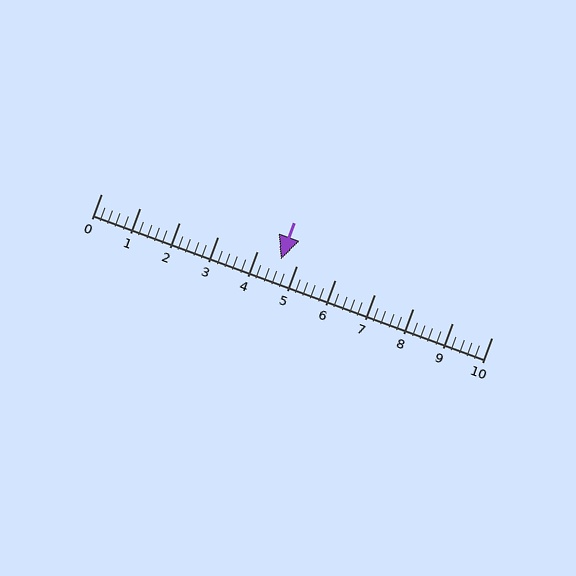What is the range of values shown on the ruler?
The ruler shows values from 0 to 10.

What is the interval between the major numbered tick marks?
The major tick marks are spaced 1 units apart.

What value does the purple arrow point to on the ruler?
The purple arrow points to approximately 4.6.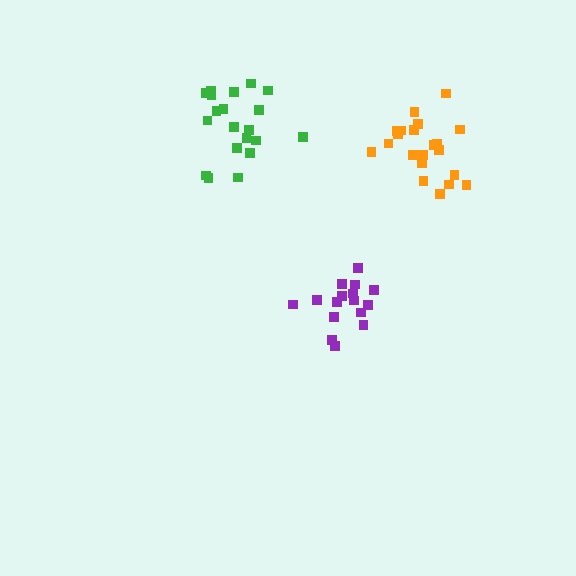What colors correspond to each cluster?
The clusters are colored: orange, purple, green.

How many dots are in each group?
Group 1: 21 dots, Group 2: 16 dots, Group 3: 20 dots (57 total).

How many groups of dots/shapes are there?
There are 3 groups.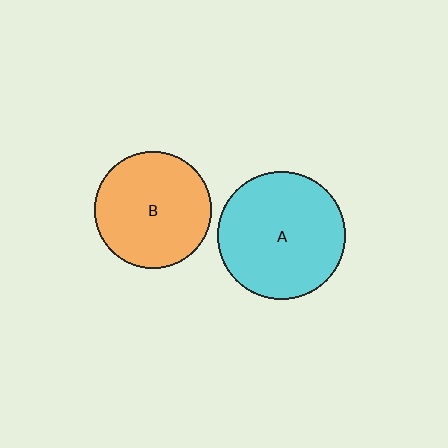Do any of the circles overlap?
No, none of the circles overlap.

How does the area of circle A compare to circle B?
Approximately 1.2 times.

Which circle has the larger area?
Circle A (cyan).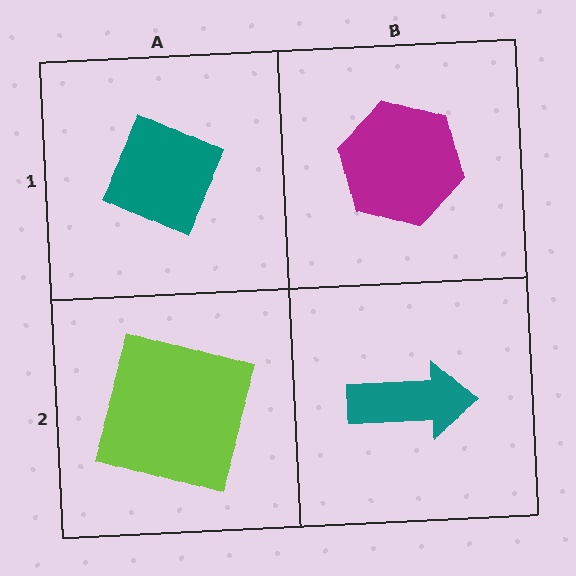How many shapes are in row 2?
2 shapes.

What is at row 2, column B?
A teal arrow.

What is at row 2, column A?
A lime square.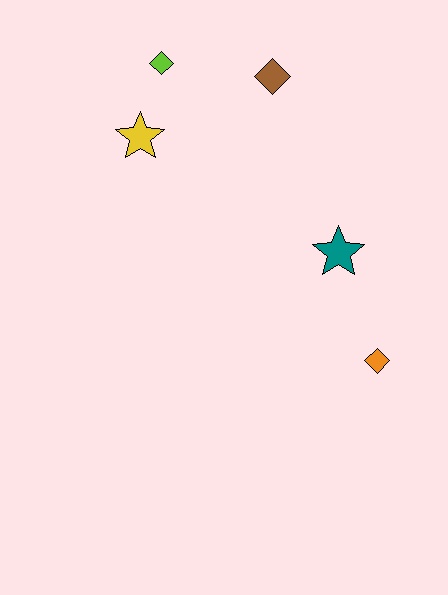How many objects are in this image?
There are 5 objects.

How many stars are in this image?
There are 2 stars.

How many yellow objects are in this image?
There is 1 yellow object.